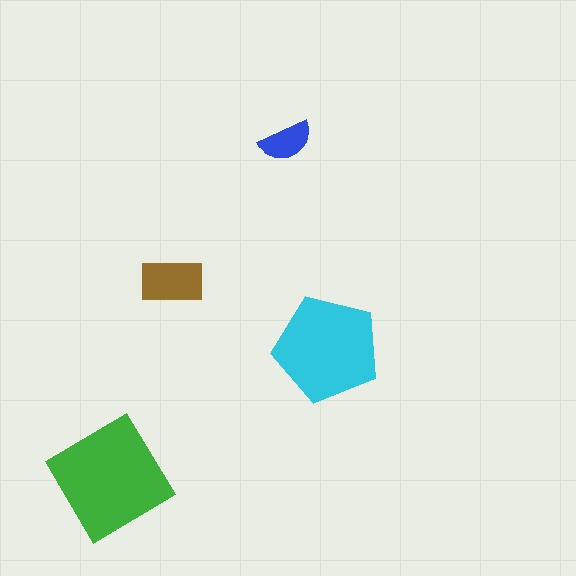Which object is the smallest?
The blue semicircle.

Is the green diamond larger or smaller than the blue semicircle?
Larger.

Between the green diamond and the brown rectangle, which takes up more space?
The green diamond.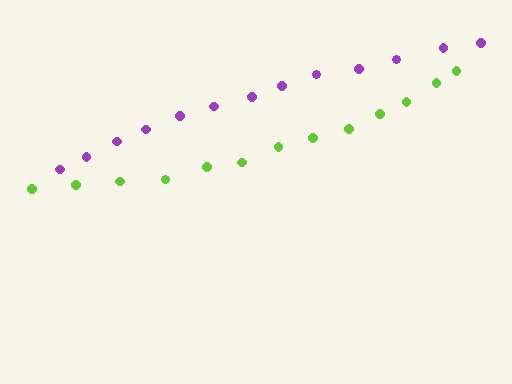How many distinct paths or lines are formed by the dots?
There are 2 distinct paths.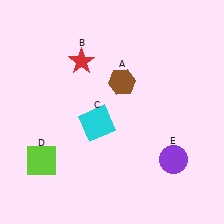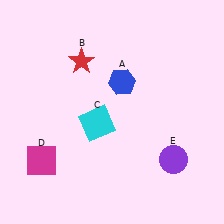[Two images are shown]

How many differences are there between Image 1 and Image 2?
There are 2 differences between the two images.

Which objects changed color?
A changed from brown to blue. D changed from lime to magenta.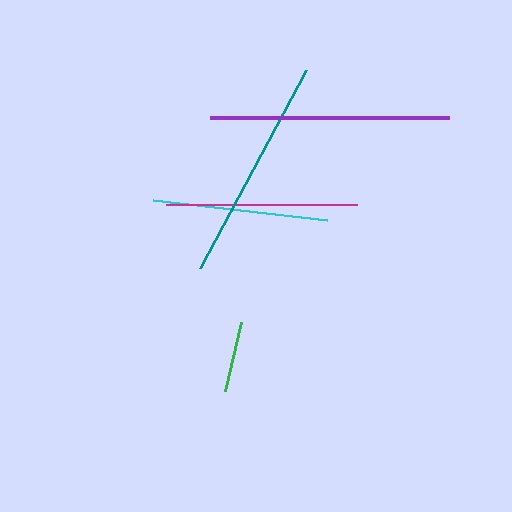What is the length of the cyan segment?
The cyan segment is approximately 175 pixels long.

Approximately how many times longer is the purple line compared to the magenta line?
The purple line is approximately 1.3 times the length of the magenta line.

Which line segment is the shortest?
The green line is the shortest at approximately 71 pixels.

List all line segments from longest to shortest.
From longest to shortest: purple, teal, magenta, cyan, green.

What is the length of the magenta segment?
The magenta segment is approximately 190 pixels long.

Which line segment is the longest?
The purple line is the longest at approximately 239 pixels.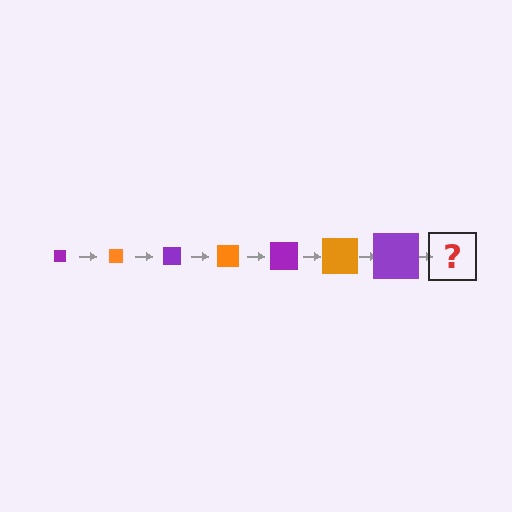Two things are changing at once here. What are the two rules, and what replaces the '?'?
The two rules are that the square grows larger each step and the color cycles through purple and orange. The '?' should be an orange square, larger than the previous one.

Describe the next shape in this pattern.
It should be an orange square, larger than the previous one.